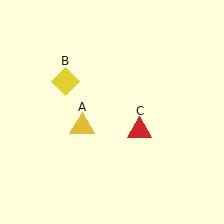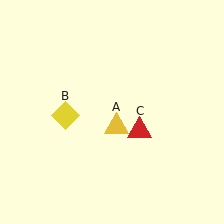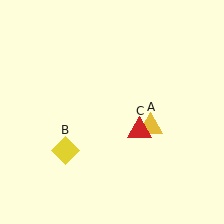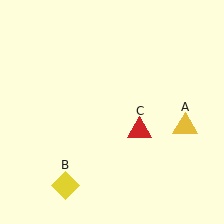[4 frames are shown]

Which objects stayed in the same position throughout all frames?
Red triangle (object C) remained stationary.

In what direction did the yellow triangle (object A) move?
The yellow triangle (object A) moved right.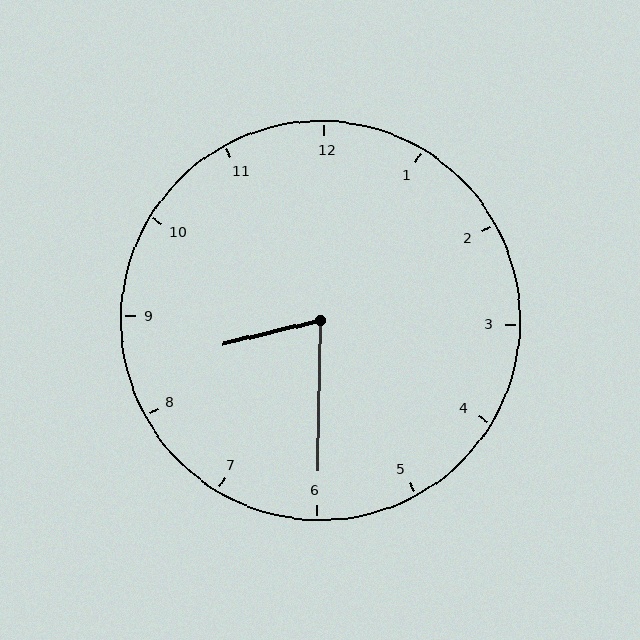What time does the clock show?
8:30.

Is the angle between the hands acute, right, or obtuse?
It is acute.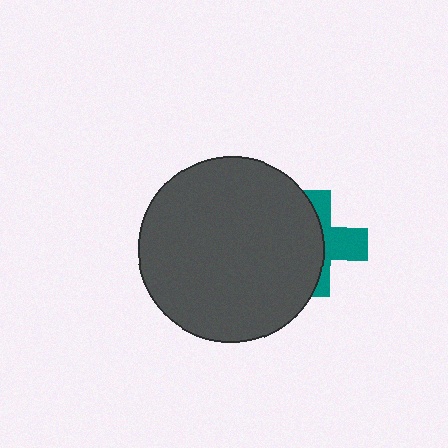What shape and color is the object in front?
The object in front is a dark gray circle.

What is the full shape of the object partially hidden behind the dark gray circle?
The partially hidden object is a teal cross.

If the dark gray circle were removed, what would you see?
You would see the complete teal cross.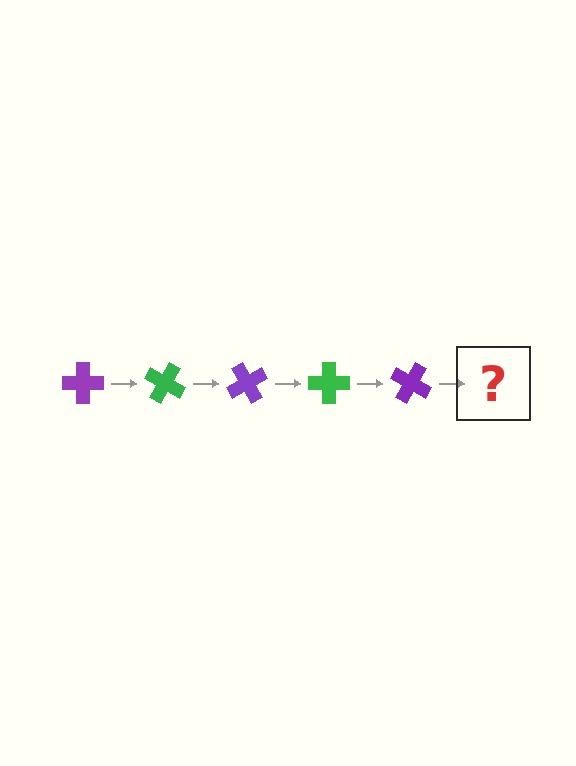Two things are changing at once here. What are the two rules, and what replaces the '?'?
The two rules are that it rotates 30 degrees each step and the color cycles through purple and green. The '?' should be a green cross, rotated 150 degrees from the start.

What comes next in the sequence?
The next element should be a green cross, rotated 150 degrees from the start.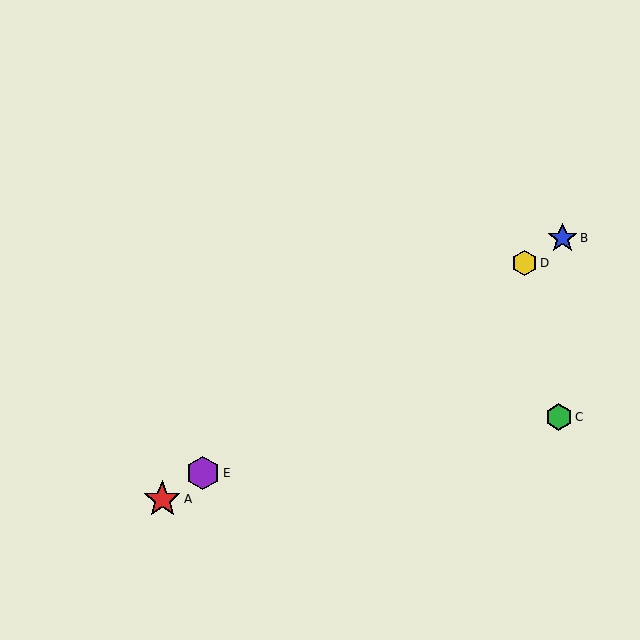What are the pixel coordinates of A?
Object A is at (162, 499).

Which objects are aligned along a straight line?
Objects A, B, D, E are aligned along a straight line.